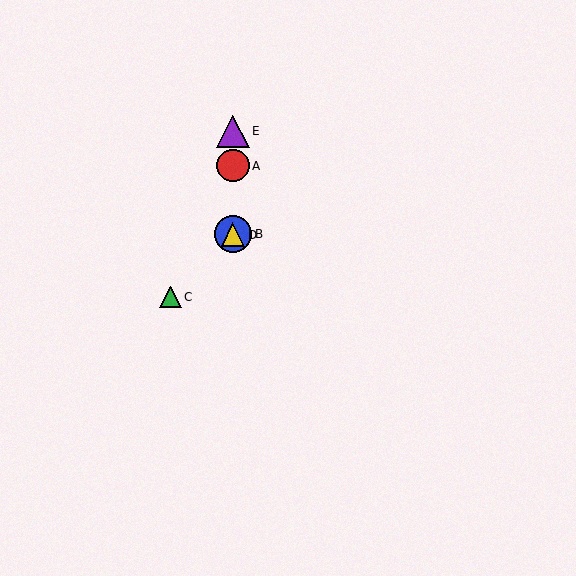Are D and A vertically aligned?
Yes, both are at x≈233.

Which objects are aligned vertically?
Objects A, B, D, E are aligned vertically.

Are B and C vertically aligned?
No, B is at x≈233 and C is at x≈170.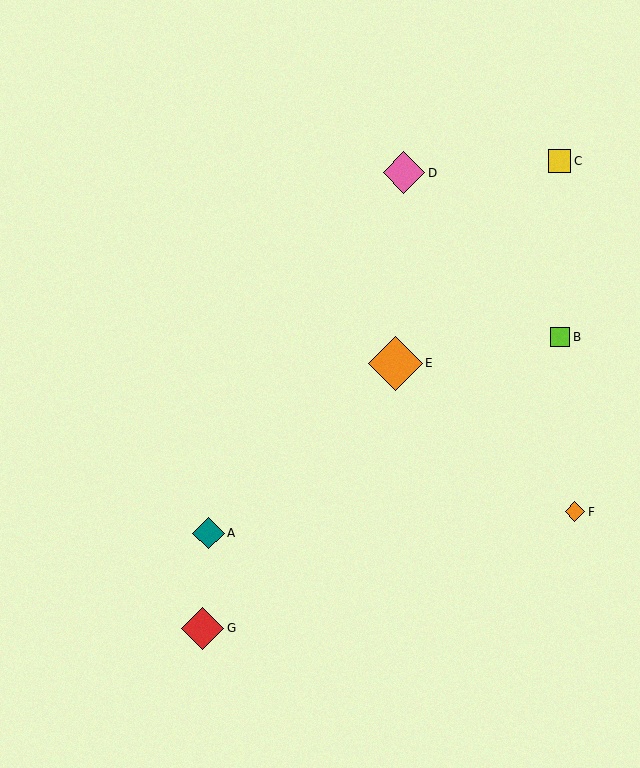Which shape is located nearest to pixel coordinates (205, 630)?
The red diamond (labeled G) at (203, 628) is nearest to that location.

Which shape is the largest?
The orange diamond (labeled E) is the largest.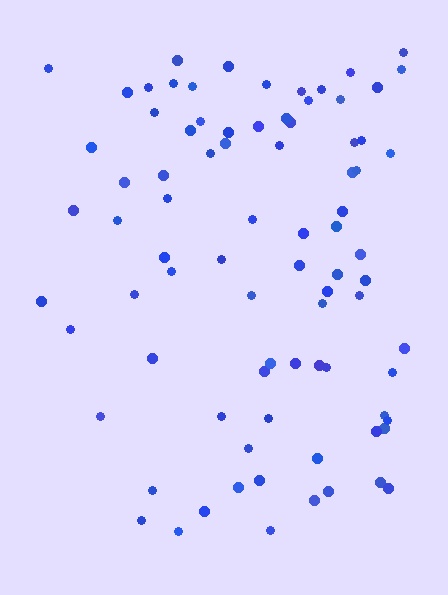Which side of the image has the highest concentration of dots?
The right.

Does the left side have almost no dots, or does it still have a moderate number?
Still a moderate number, just noticeably fewer than the right.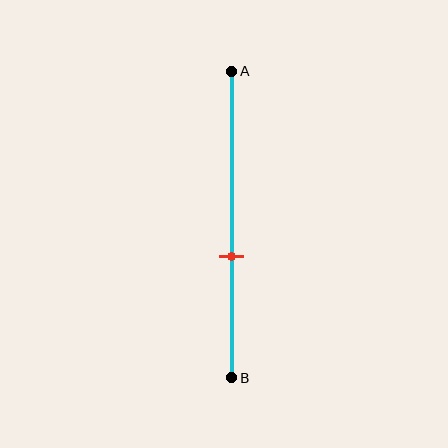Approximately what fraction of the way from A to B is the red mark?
The red mark is approximately 60% of the way from A to B.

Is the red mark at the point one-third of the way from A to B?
No, the mark is at about 60% from A, not at the 33% one-third point.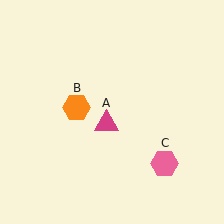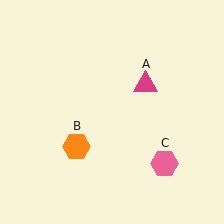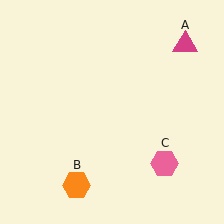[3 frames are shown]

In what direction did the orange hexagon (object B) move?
The orange hexagon (object B) moved down.